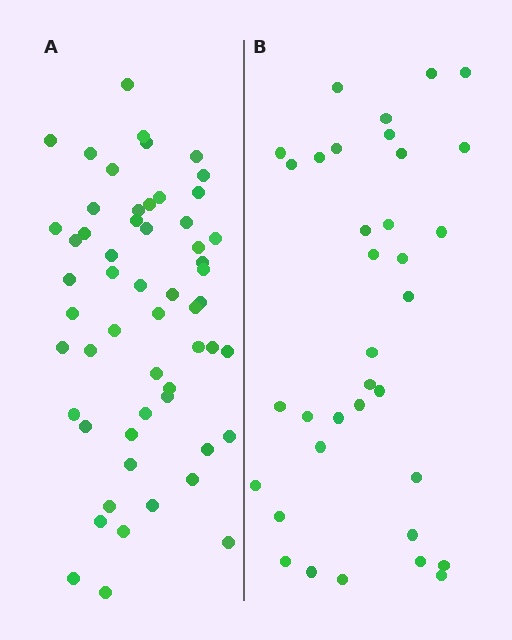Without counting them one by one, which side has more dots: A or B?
Region A (the left region) has more dots.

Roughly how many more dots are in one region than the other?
Region A has approximately 20 more dots than region B.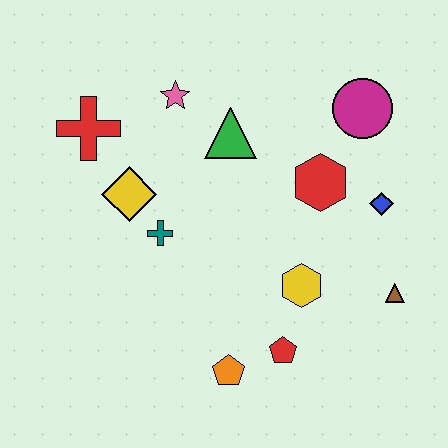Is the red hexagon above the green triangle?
No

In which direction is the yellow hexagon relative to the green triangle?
The yellow hexagon is below the green triangle.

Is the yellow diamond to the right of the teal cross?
No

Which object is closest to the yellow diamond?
The teal cross is closest to the yellow diamond.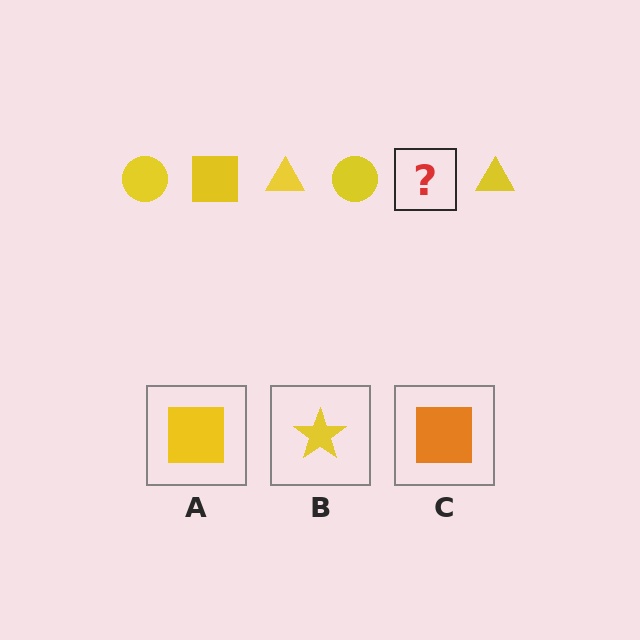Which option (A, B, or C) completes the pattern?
A.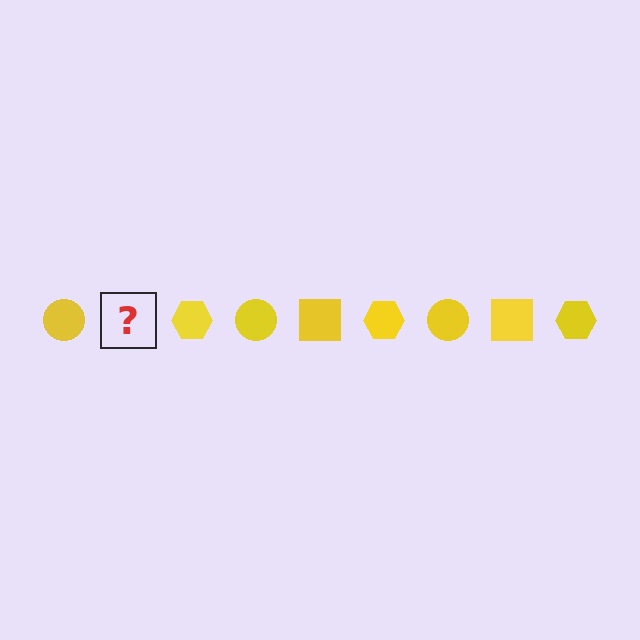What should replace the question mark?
The question mark should be replaced with a yellow square.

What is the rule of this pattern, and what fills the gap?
The rule is that the pattern cycles through circle, square, hexagon shapes in yellow. The gap should be filled with a yellow square.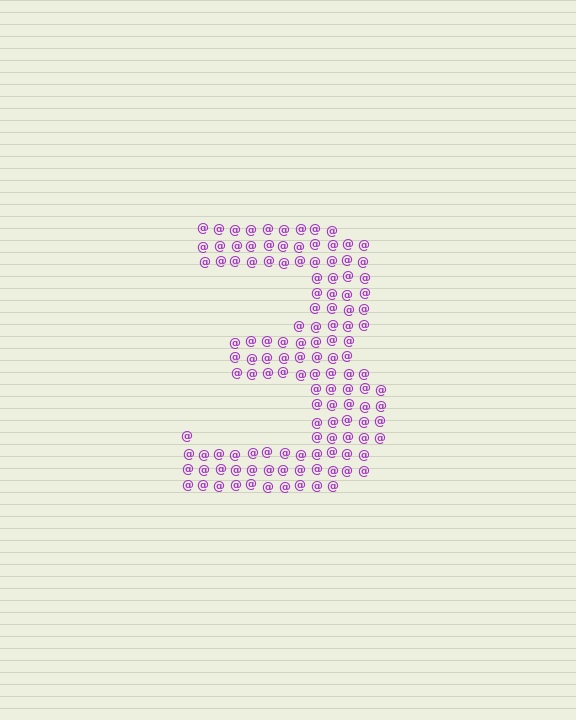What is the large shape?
The large shape is the digit 3.